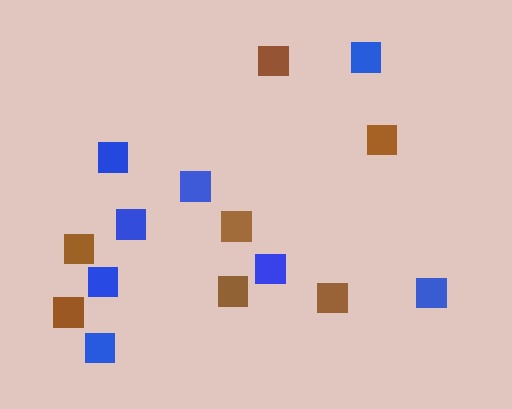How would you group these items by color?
There are 2 groups: one group of brown squares (7) and one group of blue squares (8).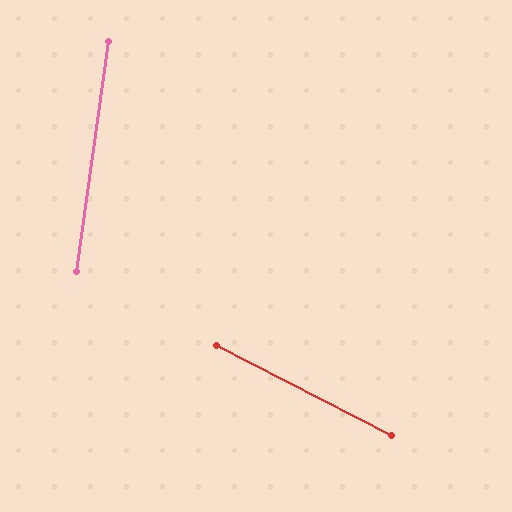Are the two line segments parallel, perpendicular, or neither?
Neither parallel nor perpendicular — they differ by about 71°.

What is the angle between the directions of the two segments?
Approximately 71 degrees.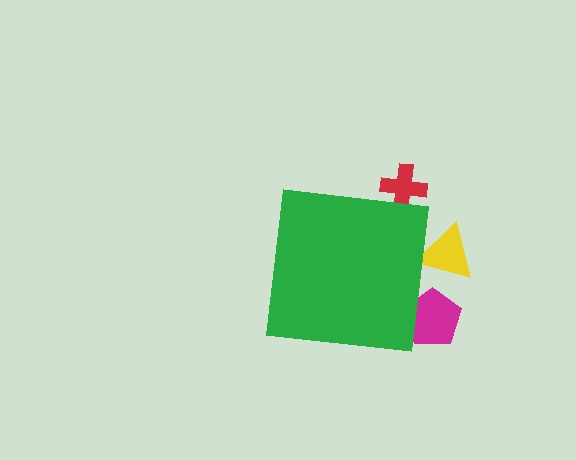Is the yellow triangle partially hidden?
Yes, the yellow triangle is partially hidden behind the green square.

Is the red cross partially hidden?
Yes, the red cross is partially hidden behind the green square.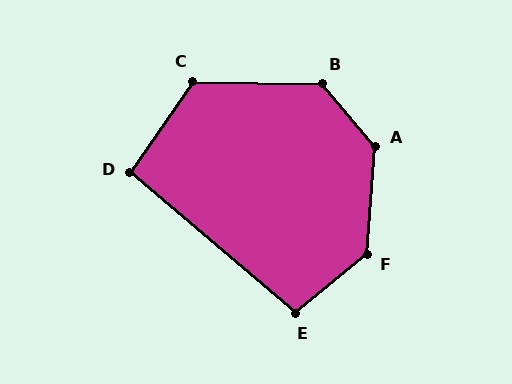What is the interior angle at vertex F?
Approximately 134 degrees (obtuse).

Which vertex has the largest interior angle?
A, at approximately 136 degrees.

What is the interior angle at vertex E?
Approximately 100 degrees (obtuse).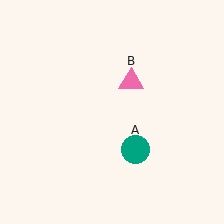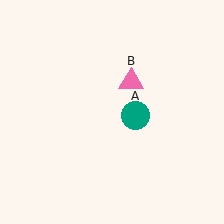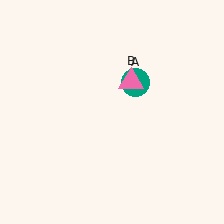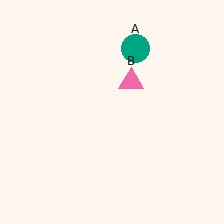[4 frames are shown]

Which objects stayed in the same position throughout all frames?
Pink triangle (object B) remained stationary.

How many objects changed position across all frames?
1 object changed position: teal circle (object A).